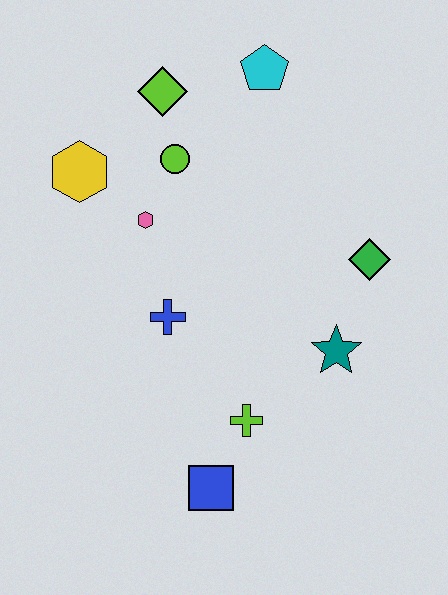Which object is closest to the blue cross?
The pink hexagon is closest to the blue cross.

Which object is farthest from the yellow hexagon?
The blue square is farthest from the yellow hexagon.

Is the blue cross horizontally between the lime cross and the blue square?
No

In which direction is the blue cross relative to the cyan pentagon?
The blue cross is below the cyan pentagon.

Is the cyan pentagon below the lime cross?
No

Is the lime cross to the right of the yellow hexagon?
Yes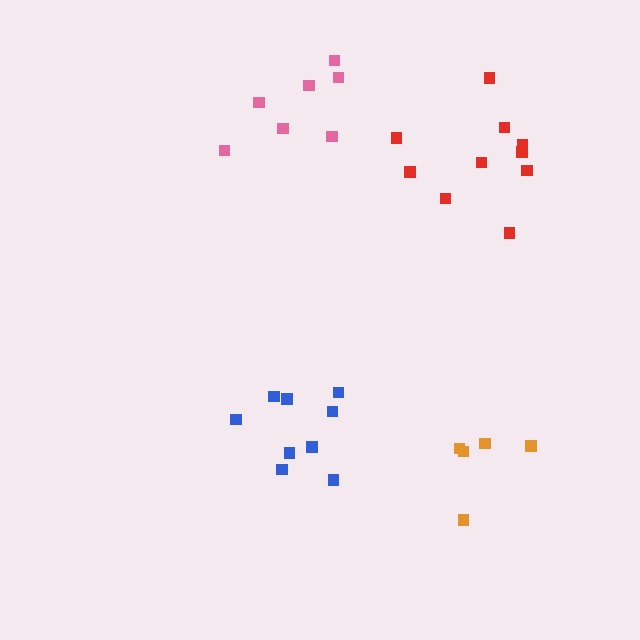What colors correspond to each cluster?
The clusters are colored: pink, blue, orange, red.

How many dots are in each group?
Group 1: 7 dots, Group 2: 9 dots, Group 3: 5 dots, Group 4: 10 dots (31 total).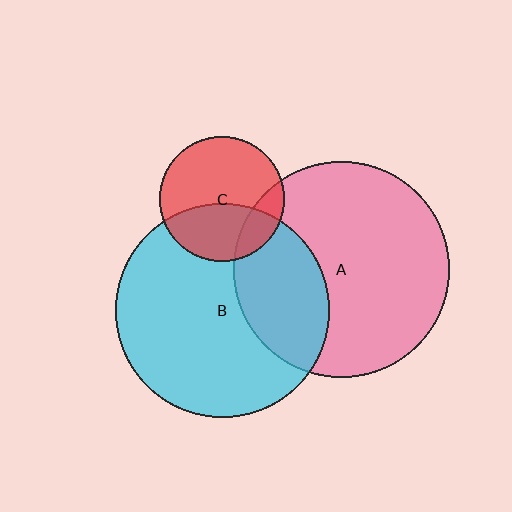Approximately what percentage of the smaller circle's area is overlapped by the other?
Approximately 40%.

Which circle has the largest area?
Circle A (pink).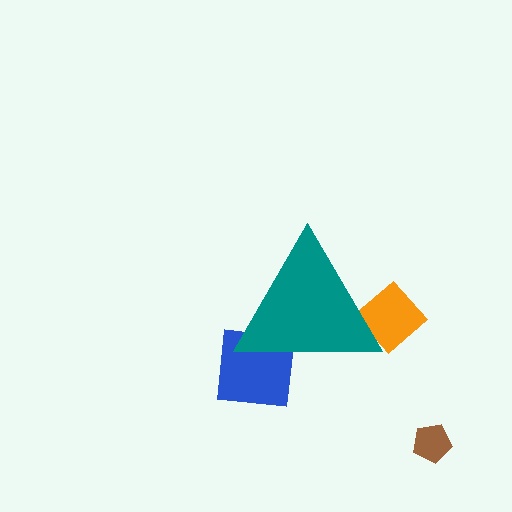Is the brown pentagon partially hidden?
No, the brown pentagon is fully visible.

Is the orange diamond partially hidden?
Yes, the orange diamond is partially hidden behind the teal triangle.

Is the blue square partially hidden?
Yes, the blue square is partially hidden behind the teal triangle.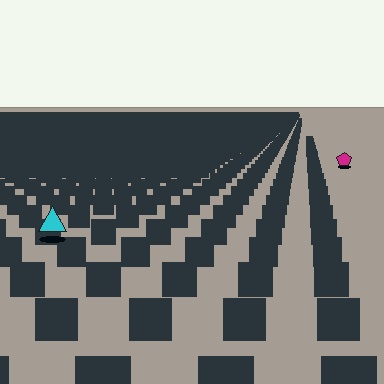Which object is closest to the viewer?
The cyan triangle is closest. The texture marks near it are larger and more spread out.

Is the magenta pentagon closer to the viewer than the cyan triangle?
No. The cyan triangle is closer — you can tell from the texture gradient: the ground texture is coarser near it.